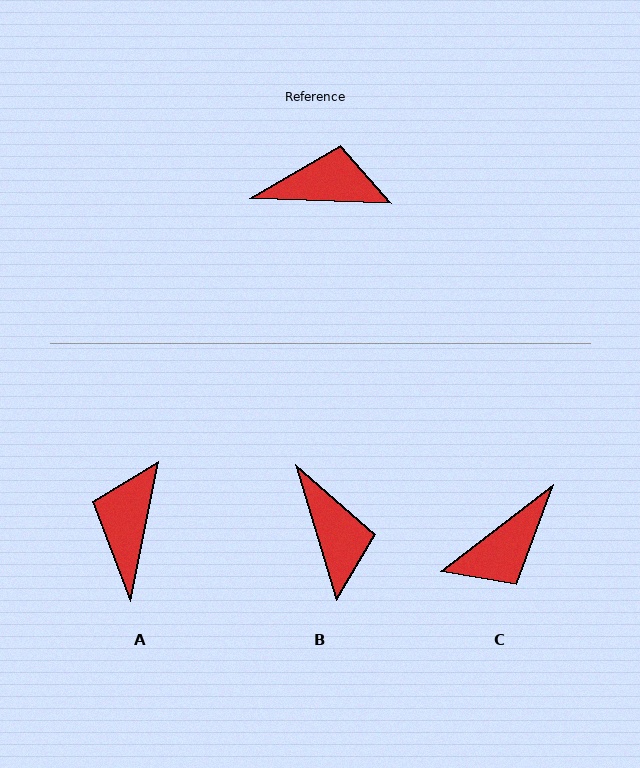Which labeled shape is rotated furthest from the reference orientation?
C, about 141 degrees away.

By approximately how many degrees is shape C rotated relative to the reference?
Approximately 141 degrees clockwise.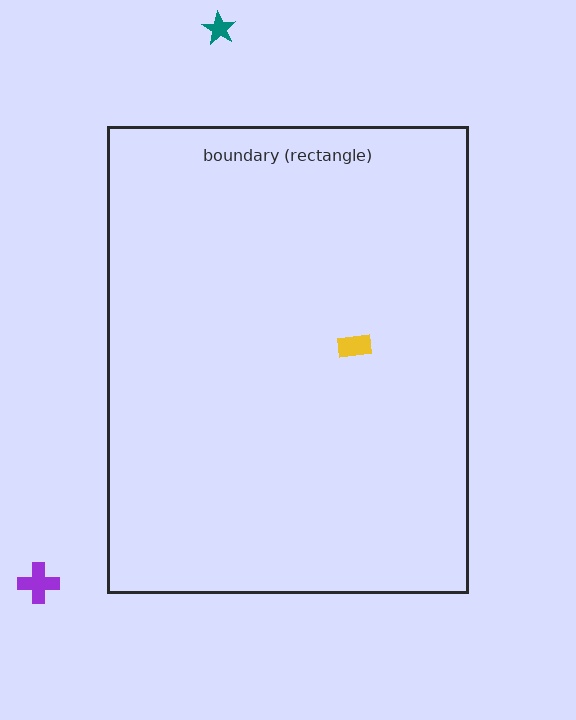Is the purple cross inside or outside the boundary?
Outside.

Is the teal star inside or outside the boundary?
Outside.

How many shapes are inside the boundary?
1 inside, 2 outside.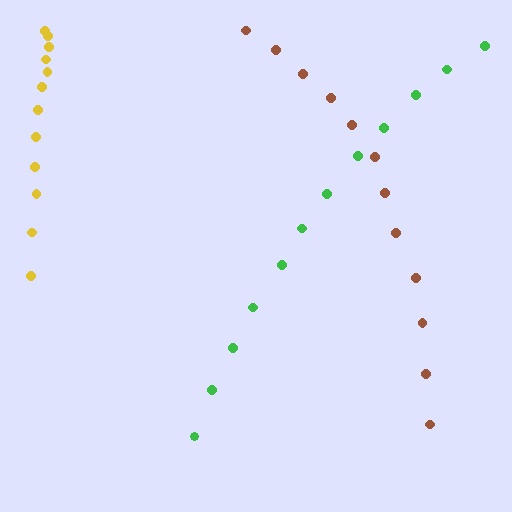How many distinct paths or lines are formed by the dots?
There are 3 distinct paths.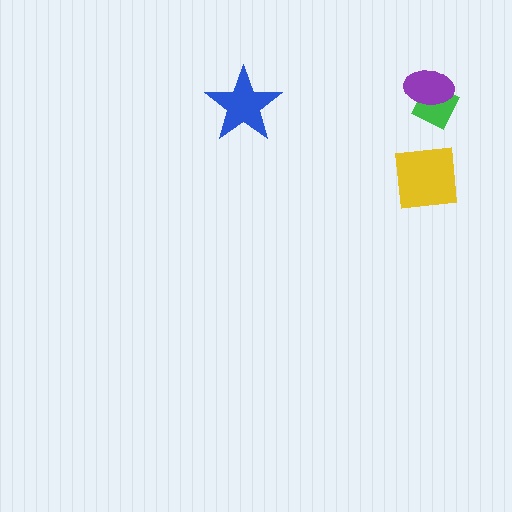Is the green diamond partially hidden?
Yes, it is partially covered by another shape.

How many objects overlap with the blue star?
0 objects overlap with the blue star.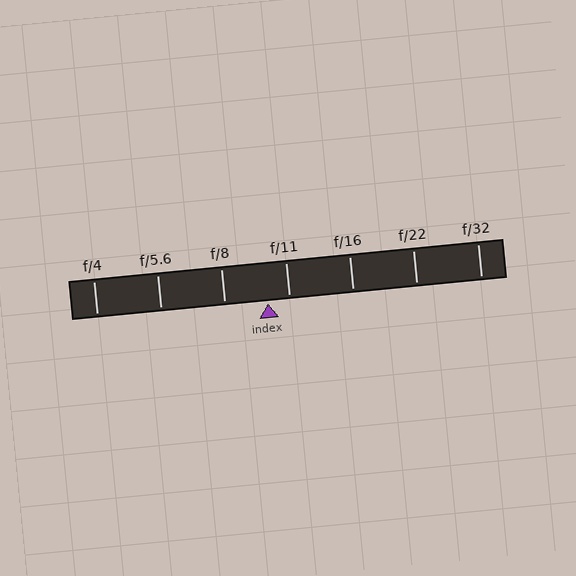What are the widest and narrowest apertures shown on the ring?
The widest aperture shown is f/4 and the narrowest is f/32.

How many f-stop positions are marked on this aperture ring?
There are 7 f-stop positions marked.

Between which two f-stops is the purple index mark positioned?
The index mark is between f/8 and f/11.